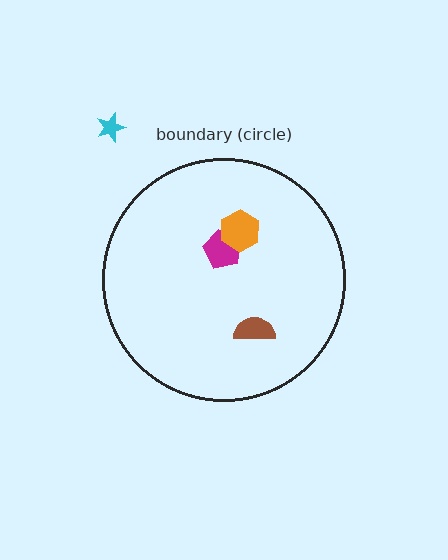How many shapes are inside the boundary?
3 inside, 1 outside.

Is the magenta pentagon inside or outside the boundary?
Inside.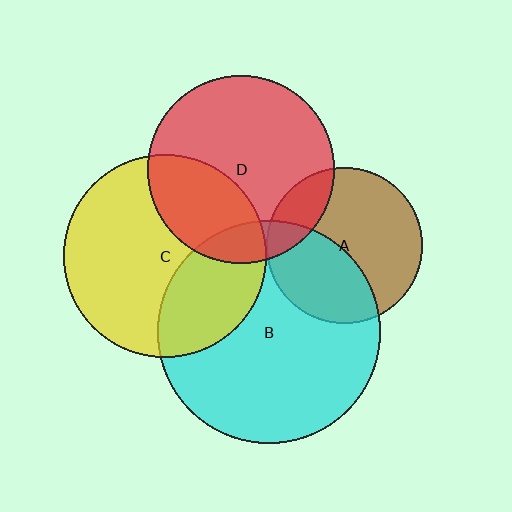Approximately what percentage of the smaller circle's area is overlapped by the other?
Approximately 30%.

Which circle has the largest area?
Circle B (cyan).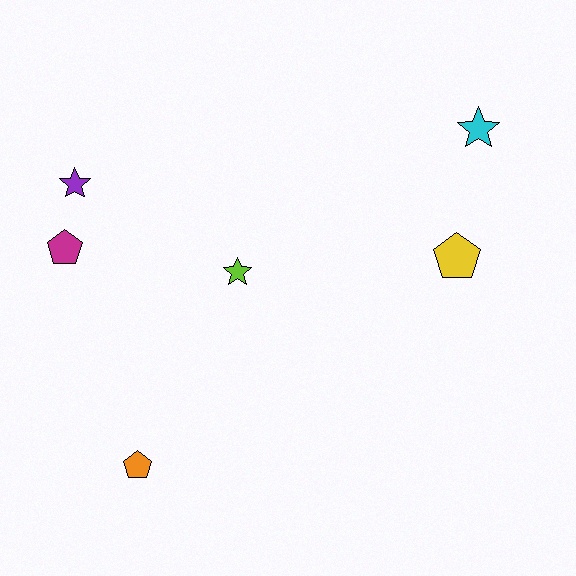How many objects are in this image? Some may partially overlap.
There are 6 objects.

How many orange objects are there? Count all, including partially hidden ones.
There is 1 orange object.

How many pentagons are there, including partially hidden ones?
There are 3 pentagons.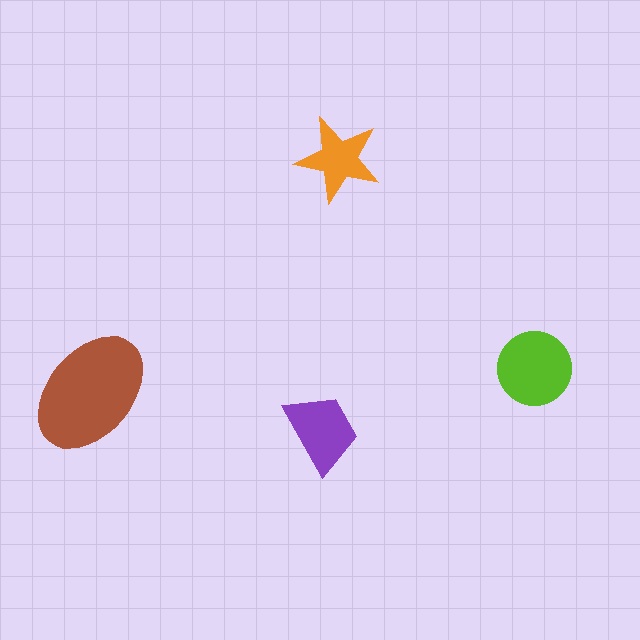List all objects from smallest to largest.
The orange star, the purple trapezoid, the lime circle, the brown ellipse.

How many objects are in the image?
There are 4 objects in the image.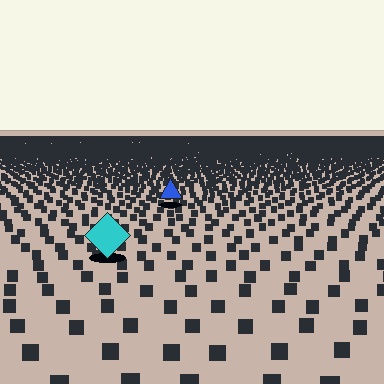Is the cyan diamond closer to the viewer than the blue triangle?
Yes. The cyan diamond is closer — you can tell from the texture gradient: the ground texture is coarser near it.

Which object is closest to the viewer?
The cyan diamond is closest. The texture marks near it are larger and more spread out.